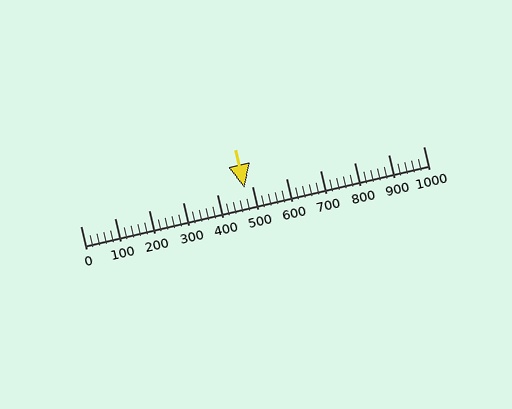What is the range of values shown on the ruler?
The ruler shows values from 0 to 1000.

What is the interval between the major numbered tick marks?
The major tick marks are spaced 100 units apart.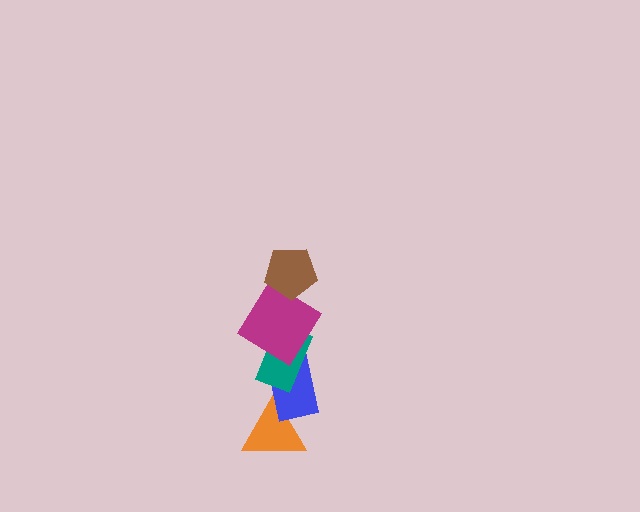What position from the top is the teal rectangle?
The teal rectangle is 3rd from the top.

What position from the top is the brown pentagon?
The brown pentagon is 1st from the top.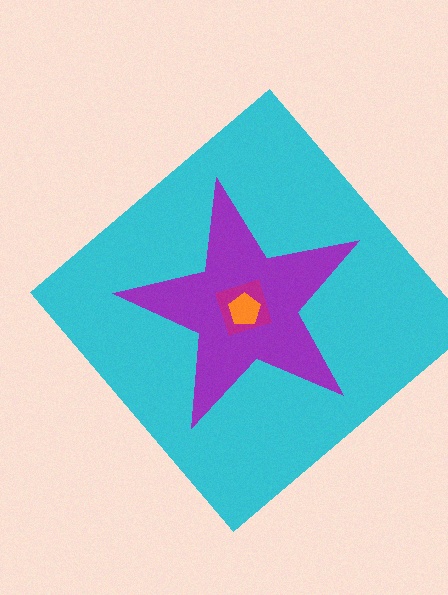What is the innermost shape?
The orange pentagon.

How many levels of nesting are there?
4.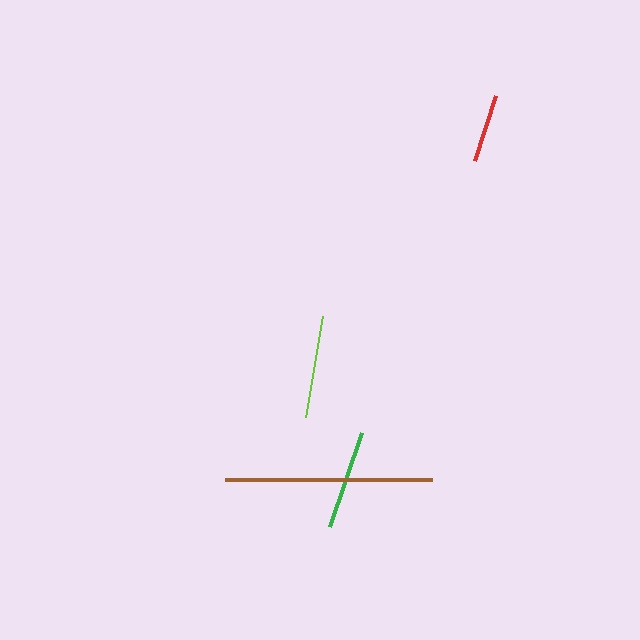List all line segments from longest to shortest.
From longest to shortest: brown, lime, green, red.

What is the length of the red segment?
The red segment is approximately 68 pixels long.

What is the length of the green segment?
The green segment is approximately 100 pixels long.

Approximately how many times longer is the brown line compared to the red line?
The brown line is approximately 3.0 times the length of the red line.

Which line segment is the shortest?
The red line is the shortest at approximately 68 pixels.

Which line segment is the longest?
The brown line is the longest at approximately 208 pixels.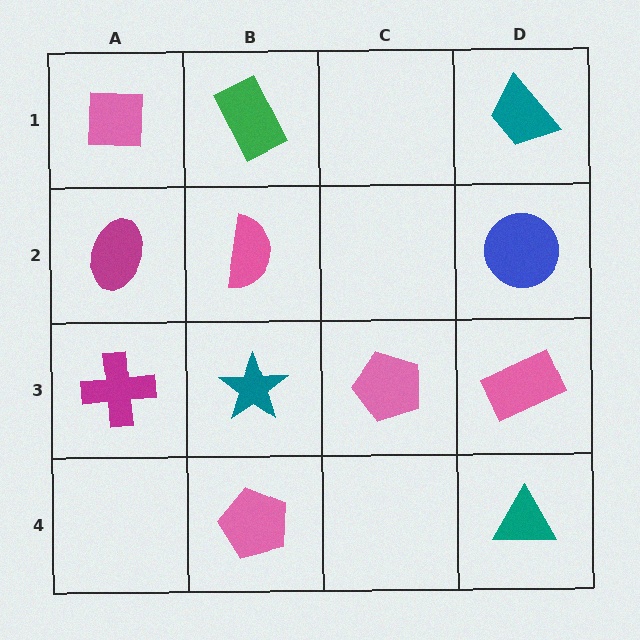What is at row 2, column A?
A magenta ellipse.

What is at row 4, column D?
A teal triangle.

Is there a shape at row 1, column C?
No, that cell is empty.